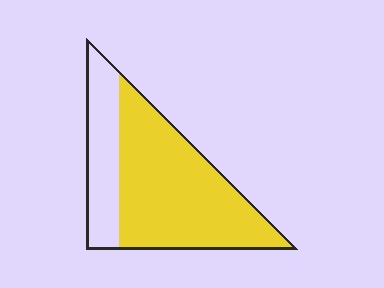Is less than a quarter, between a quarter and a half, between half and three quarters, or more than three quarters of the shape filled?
Between half and three quarters.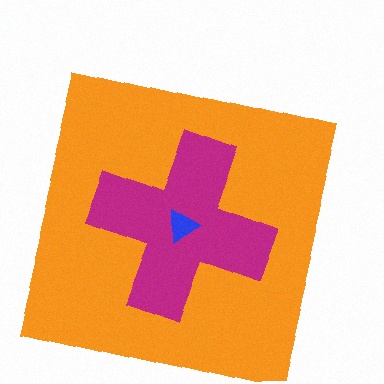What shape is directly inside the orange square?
The magenta cross.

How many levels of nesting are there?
3.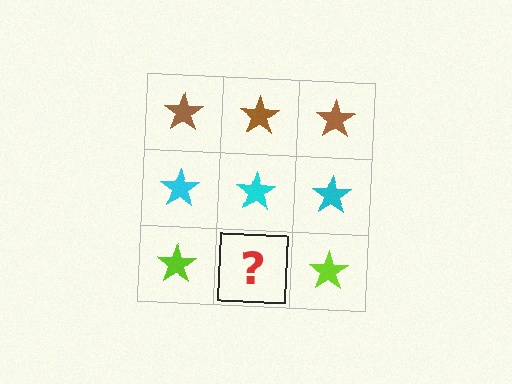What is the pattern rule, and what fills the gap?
The rule is that each row has a consistent color. The gap should be filled with a lime star.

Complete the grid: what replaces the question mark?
The question mark should be replaced with a lime star.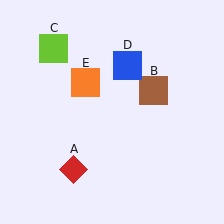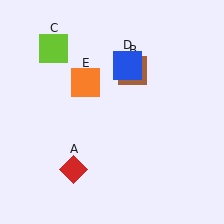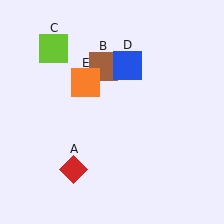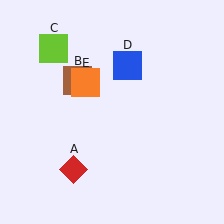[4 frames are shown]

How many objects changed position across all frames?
1 object changed position: brown square (object B).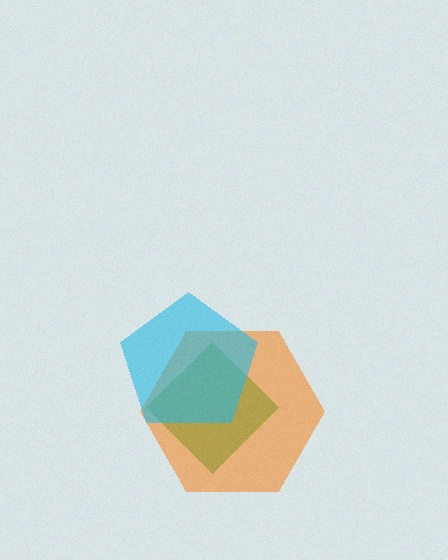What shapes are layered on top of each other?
The layered shapes are: a green diamond, an orange hexagon, a cyan pentagon.